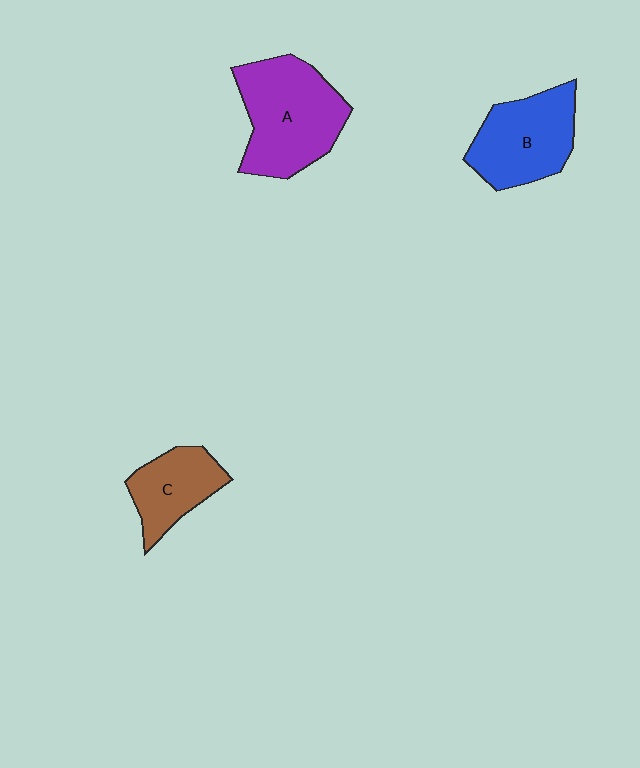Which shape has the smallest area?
Shape C (brown).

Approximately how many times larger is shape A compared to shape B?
Approximately 1.2 times.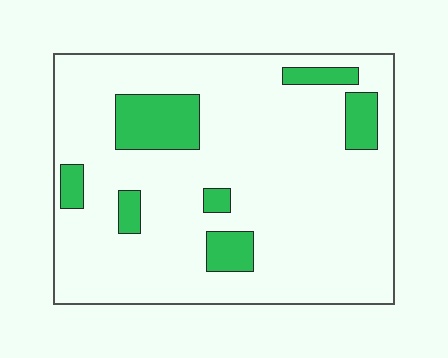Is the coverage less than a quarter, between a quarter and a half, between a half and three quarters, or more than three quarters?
Less than a quarter.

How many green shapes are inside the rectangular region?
7.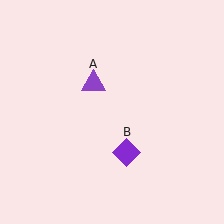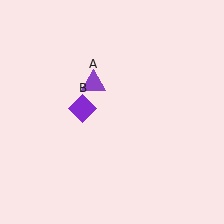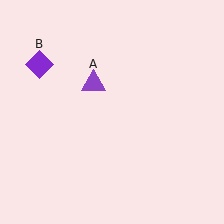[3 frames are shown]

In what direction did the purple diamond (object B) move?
The purple diamond (object B) moved up and to the left.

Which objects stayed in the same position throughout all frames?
Purple triangle (object A) remained stationary.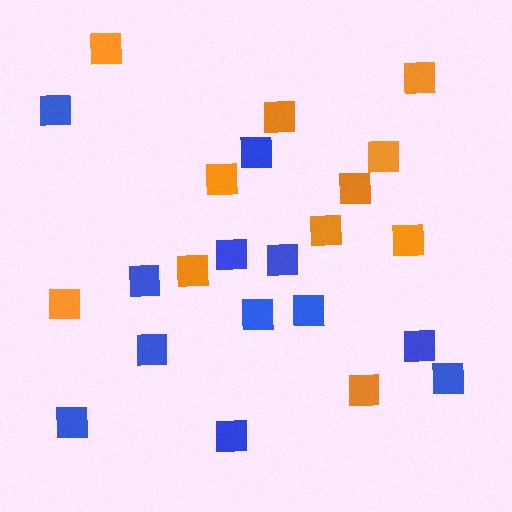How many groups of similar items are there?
There are 2 groups: one group of blue squares (12) and one group of orange squares (11).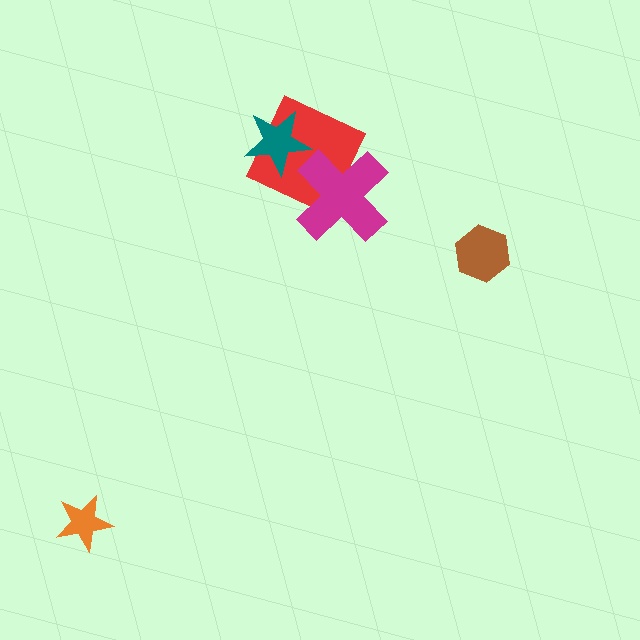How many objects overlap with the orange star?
0 objects overlap with the orange star.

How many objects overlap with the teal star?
1 object overlaps with the teal star.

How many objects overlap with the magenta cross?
1 object overlaps with the magenta cross.